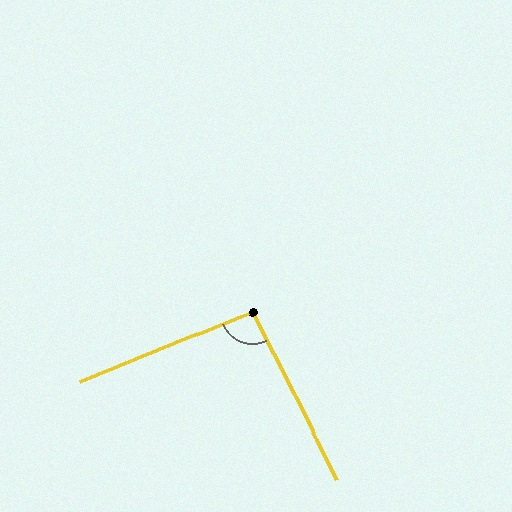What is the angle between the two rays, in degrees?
Approximately 95 degrees.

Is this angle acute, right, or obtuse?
It is approximately a right angle.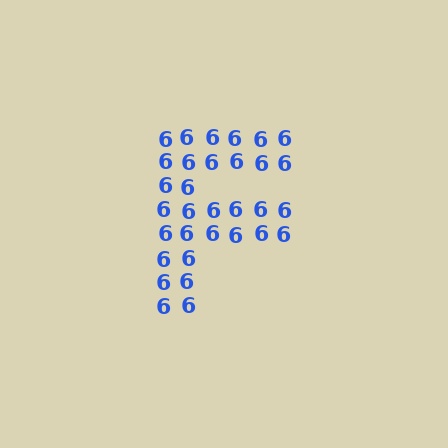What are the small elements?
The small elements are digit 6's.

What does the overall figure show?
The overall figure shows the letter F.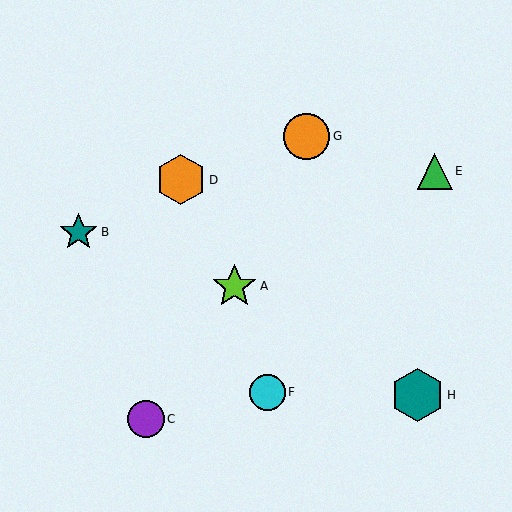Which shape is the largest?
The teal hexagon (labeled H) is the largest.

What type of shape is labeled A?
Shape A is a lime star.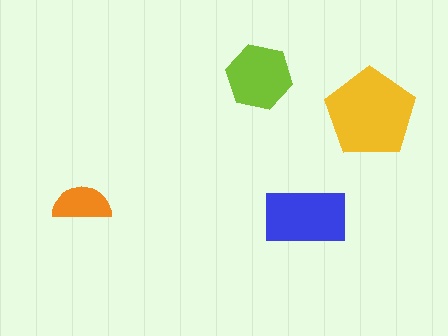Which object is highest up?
The lime hexagon is topmost.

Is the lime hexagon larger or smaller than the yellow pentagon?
Smaller.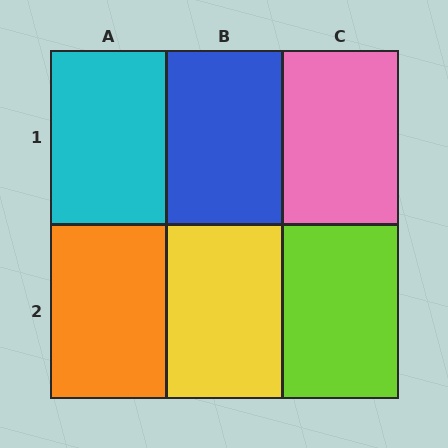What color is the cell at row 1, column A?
Cyan.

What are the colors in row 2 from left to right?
Orange, yellow, lime.